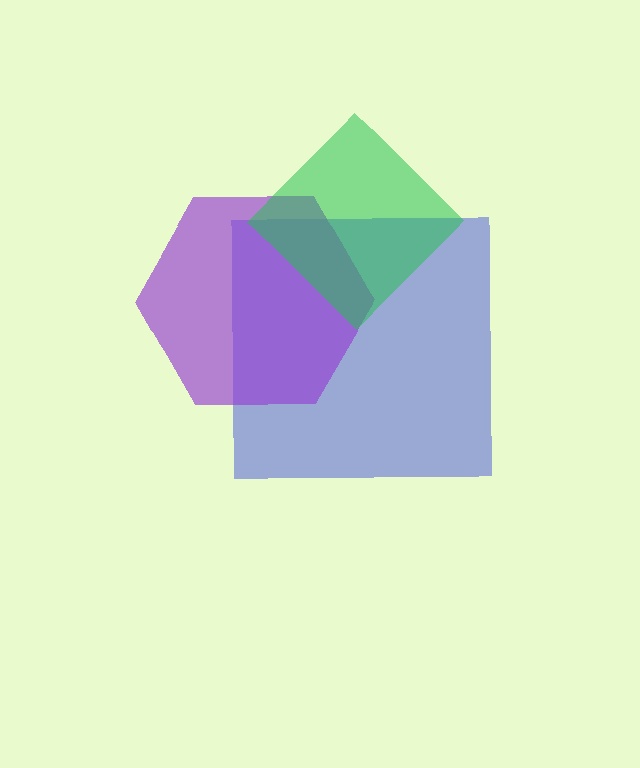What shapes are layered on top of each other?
The layered shapes are: a blue square, a purple hexagon, a green diamond.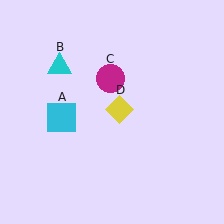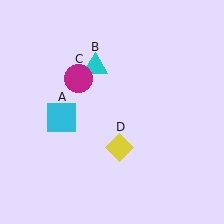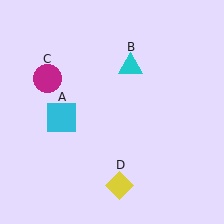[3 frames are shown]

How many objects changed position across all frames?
3 objects changed position: cyan triangle (object B), magenta circle (object C), yellow diamond (object D).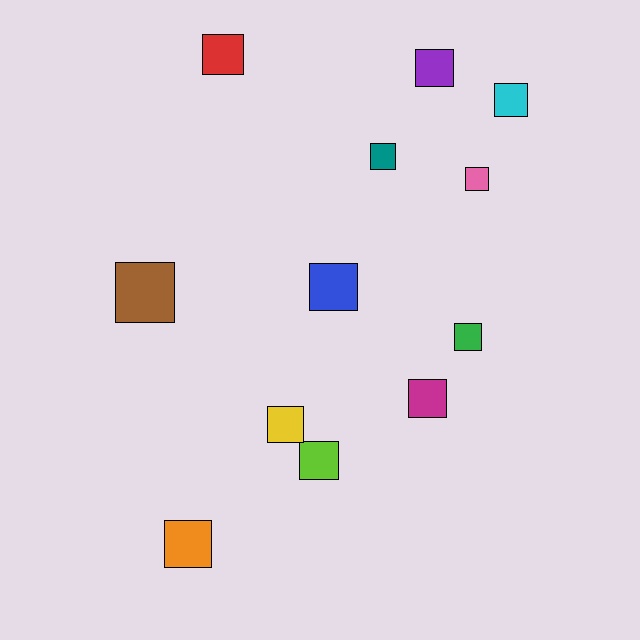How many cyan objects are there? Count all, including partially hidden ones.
There is 1 cyan object.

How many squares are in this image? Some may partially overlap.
There are 12 squares.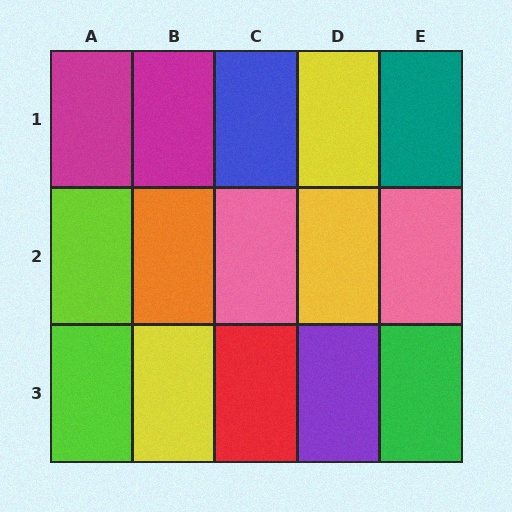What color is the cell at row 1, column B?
Magenta.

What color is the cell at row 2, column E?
Pink.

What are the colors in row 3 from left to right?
Lime, yellow, red, purple, green.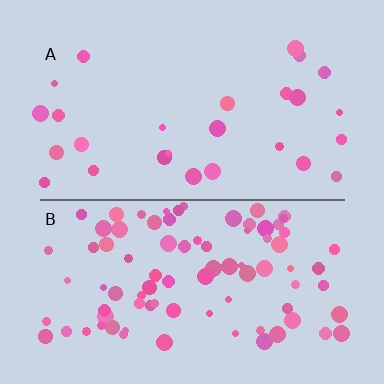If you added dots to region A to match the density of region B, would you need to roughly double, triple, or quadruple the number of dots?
Approximately triple.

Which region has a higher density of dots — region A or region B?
B (the bottom).